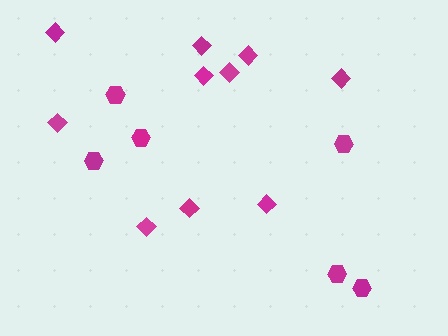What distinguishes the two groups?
There are 2 groups: one group of diamonds (10) and one group of hexagons (6).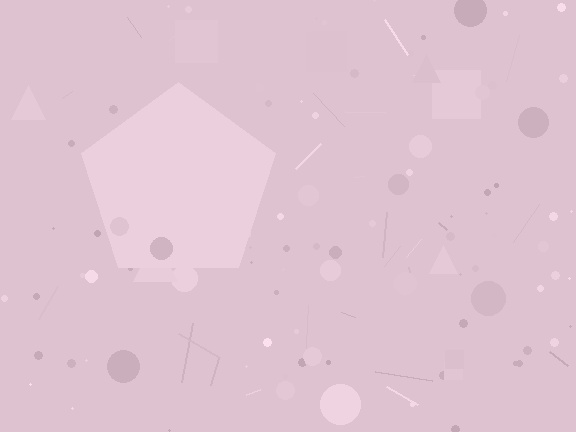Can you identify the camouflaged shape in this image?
The camouflaged shape is a pentagon.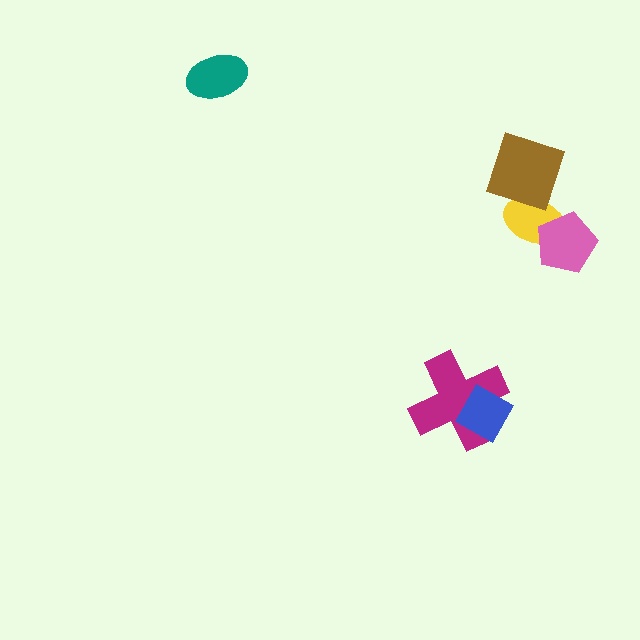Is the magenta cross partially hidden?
Yes, it is partially covered by another shape.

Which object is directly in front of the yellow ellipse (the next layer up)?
The pink pentagon is directly in front of the yellow ellipse.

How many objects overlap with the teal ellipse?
0 objects overlap with the teal ellipse.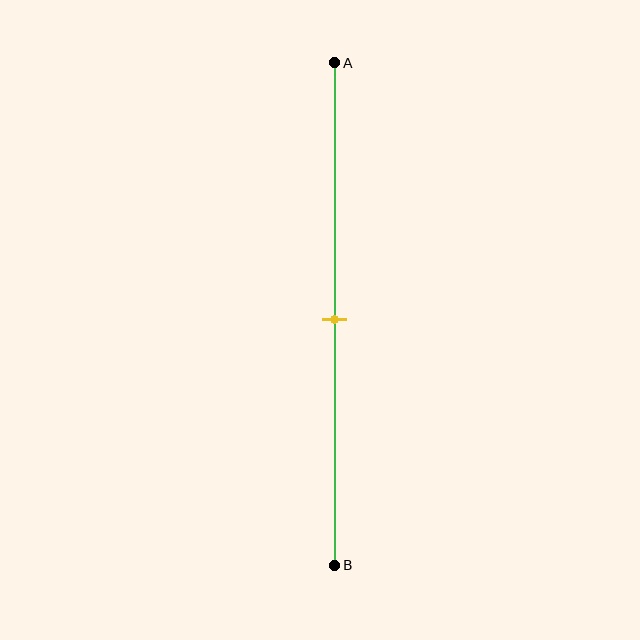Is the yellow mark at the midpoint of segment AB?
Yes, the mark is approximately at the midpoint.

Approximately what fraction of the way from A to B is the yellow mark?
The yellow mark is approximately 50% of the way from A to B.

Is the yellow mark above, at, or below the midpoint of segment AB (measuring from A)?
The yellow mark is approximately at the midpoint of segment AB.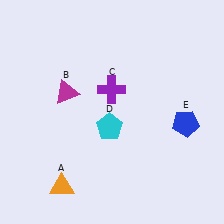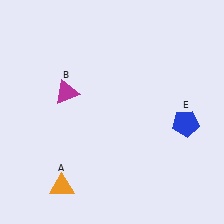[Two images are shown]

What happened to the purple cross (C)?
The purple cross (C) was removed in Image 2. It was in the top-left area of Image 1.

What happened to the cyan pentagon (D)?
The cyan pentagon (D) was removed in Image 2. It was in the bottom-left area of Image 1.